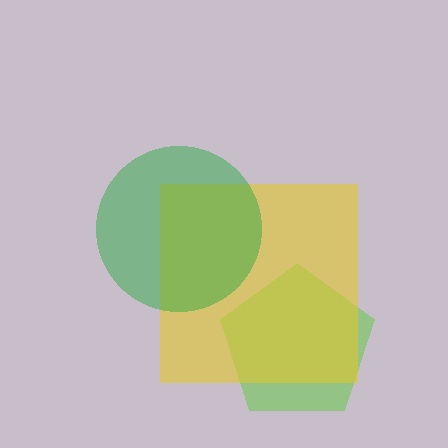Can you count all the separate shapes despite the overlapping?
Yes, there are 3 separate shapes.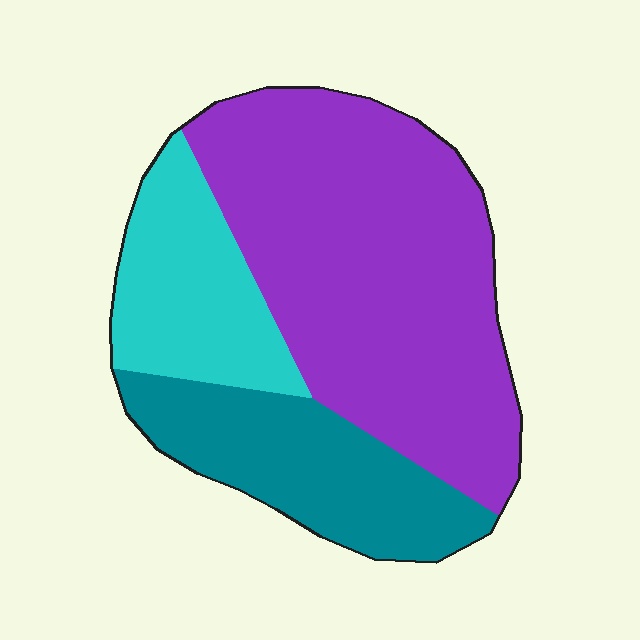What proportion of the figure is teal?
Teal covers roughly 25% of the figure.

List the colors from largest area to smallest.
From largest to smallest: purple, teal, cyan.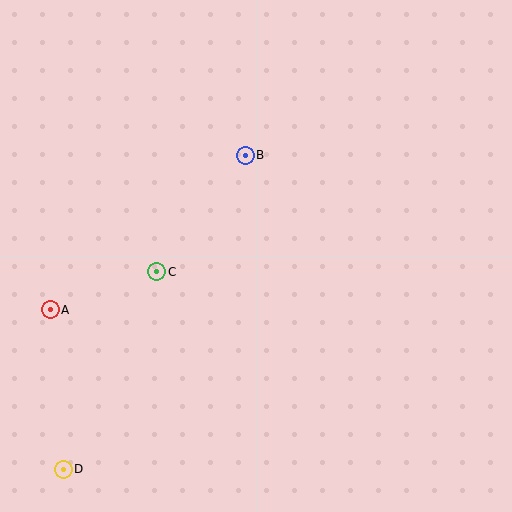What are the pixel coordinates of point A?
Point A is at (50, 310).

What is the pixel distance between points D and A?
The distance between D and A is 160 pixels.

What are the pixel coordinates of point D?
Point D is at (63, 469).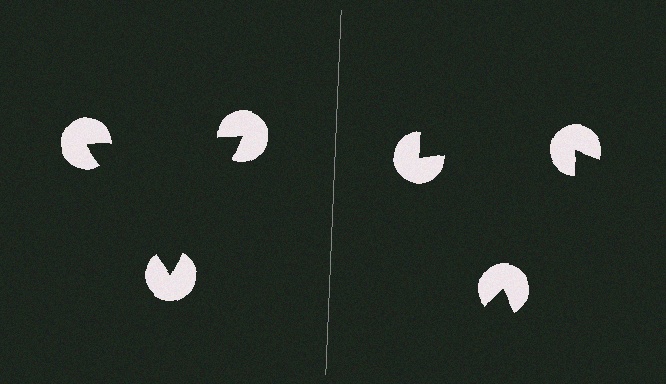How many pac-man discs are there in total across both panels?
6 — 3 on each side.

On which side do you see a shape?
An illusory triangle appears on the left side. On the right side the wedge cuts are rotated, so no coherent shape forms.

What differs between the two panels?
The pac-man discs are positioned identically on both sides; only the wedge orientations differ. On the left they align to a triangle; on the right they are misaligned.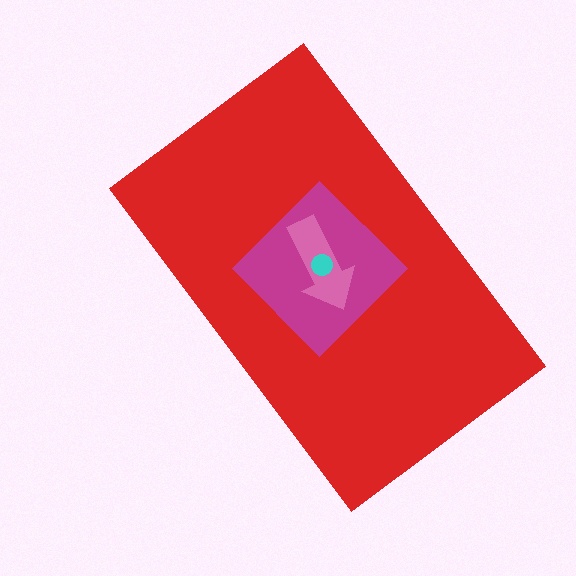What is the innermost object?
The cyan circle.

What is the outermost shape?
The red rectangle.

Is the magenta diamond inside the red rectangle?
Yes.